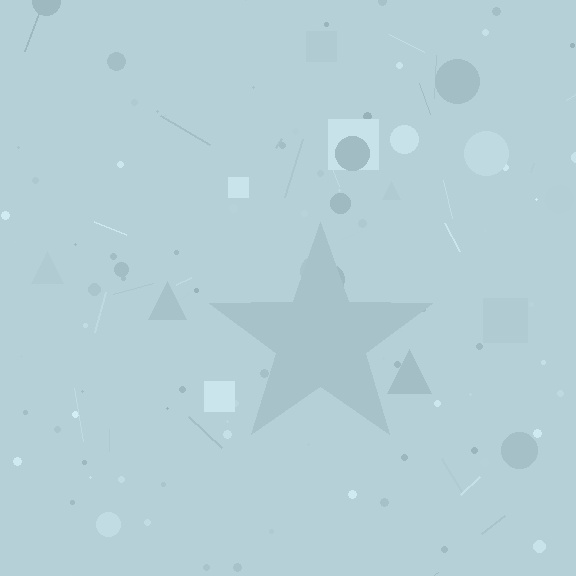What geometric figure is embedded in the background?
A star is embedded in the background.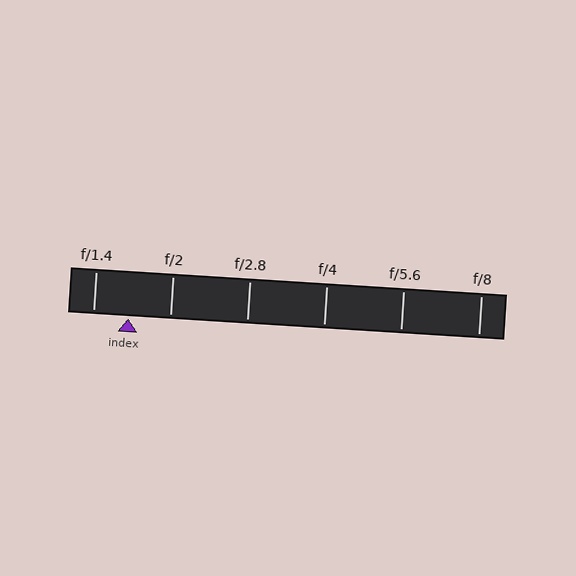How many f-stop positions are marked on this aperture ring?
There are 6 f-stop positions marked.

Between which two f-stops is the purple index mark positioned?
The index mark is between f/1.4 and f/2.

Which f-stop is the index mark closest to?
The index mark is closest to f/1.4.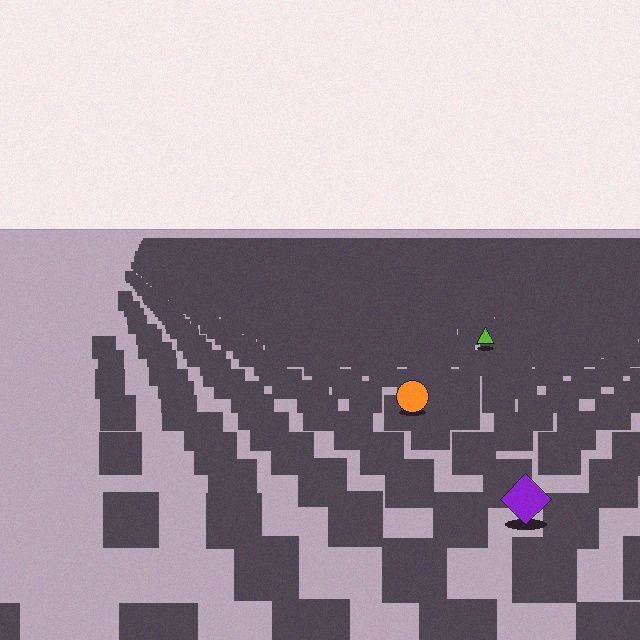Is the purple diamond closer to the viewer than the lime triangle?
Yes. The purple diamond is closer — you can tell from the texture gradient: the ground texture is coarser near it.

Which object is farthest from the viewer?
The lime triangle is farthest from the viewer. It appears smaller and the ground texture around it is denser.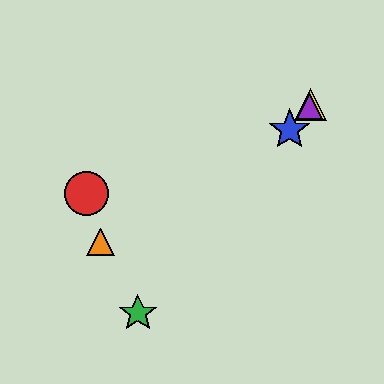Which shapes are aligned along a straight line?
The blue star, the green star, the yellow triangle, the purple triangle are aligned along a straight line.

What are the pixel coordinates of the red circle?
The red circle is at (87, 193).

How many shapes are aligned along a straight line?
4 shapes (the blue star, the green star, the yellow triangle, the purple triangle) are aligned along a straight line.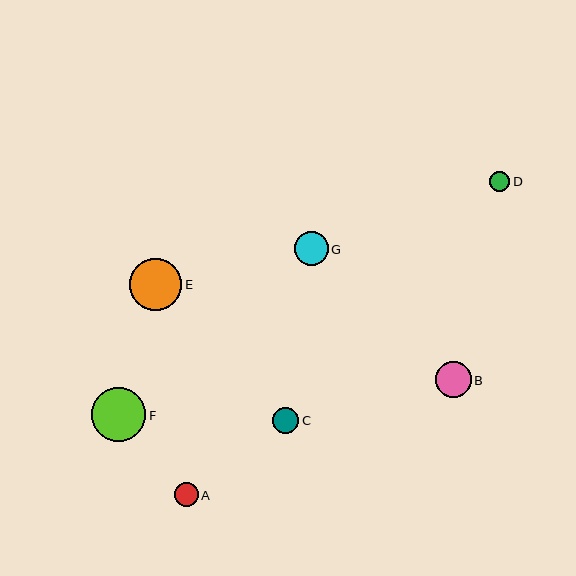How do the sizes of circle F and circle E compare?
Circle F and circle E are approximately the same size.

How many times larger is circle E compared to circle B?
Circle E is approximately 1.5 times the size of circle B.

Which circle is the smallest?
Circle D is the smallest with a size of approximately 20 pixels.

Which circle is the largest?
Circle F is the largest with a size of approximately 54 pixels.